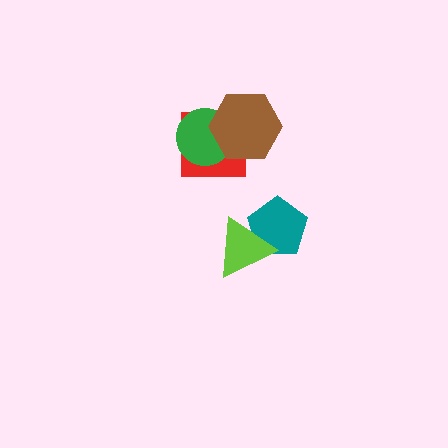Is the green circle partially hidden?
Yes, it is partially covered by another shape.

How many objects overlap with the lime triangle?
1 object overlaps with the lime triangle.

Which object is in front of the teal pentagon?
The lime triangle is in front of the teal pentagon.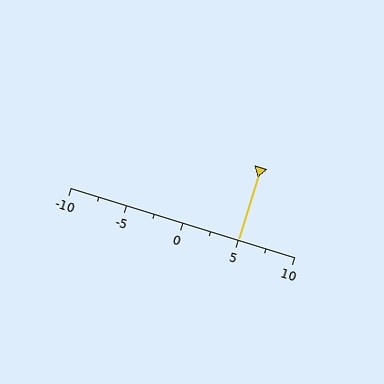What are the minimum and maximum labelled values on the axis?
The axis runs from -10 to 10.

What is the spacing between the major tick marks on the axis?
The major ticks are spaced 5 apart.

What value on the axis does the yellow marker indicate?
The marker indicates approximately 5.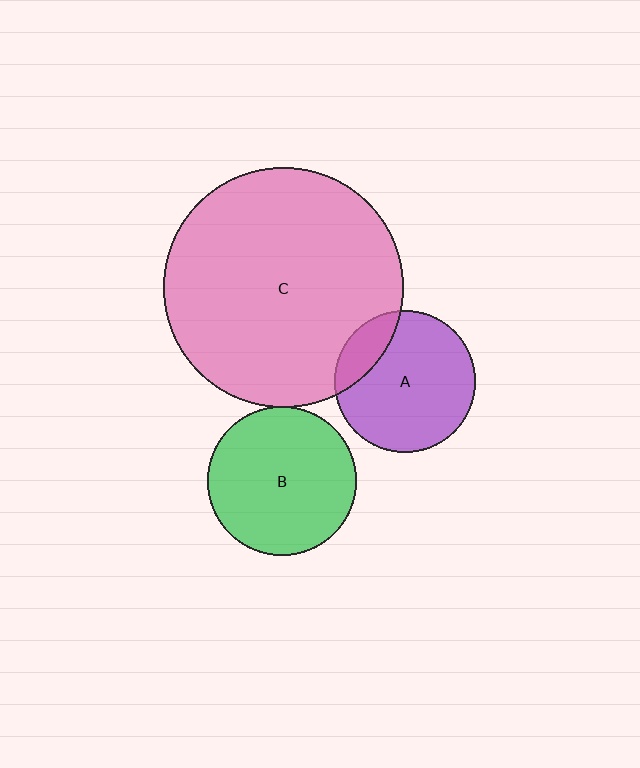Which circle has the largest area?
Circle C (pink).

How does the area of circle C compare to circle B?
Approximately 2.6 times.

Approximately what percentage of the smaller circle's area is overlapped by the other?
Approximately 15%.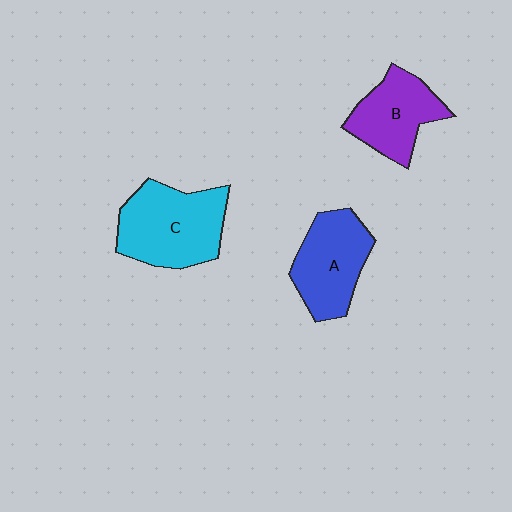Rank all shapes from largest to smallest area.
From largest to smallest: C (cyan), A (blue), B (purple).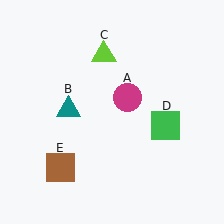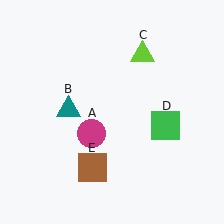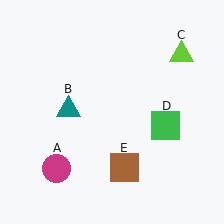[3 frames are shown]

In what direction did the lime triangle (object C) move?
The lime triangle (object C) moved right.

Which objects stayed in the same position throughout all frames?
Teal triangle (object B) and green square (object D) remained stationary.